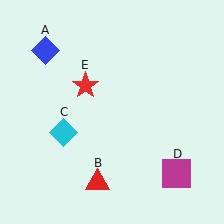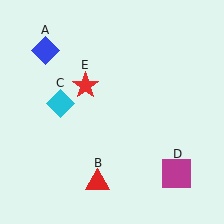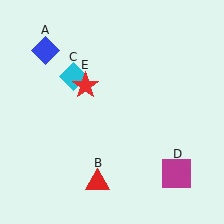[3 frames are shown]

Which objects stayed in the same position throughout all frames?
Blue diamond (object A) and red triangle (object B) and magenta square (object D) and red star (object E) remained stationary.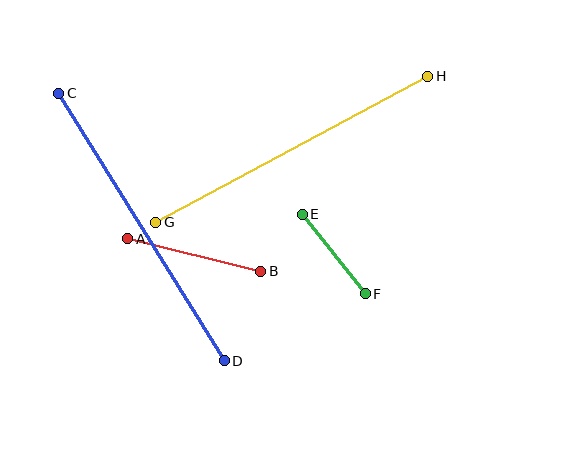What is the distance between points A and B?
The distance is approximately 137 pixels.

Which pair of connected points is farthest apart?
Points C and D are farthest apart.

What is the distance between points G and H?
The distance is approximately 309 pixels.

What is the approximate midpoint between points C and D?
The midpoint is at approximately (142, 227) pixels.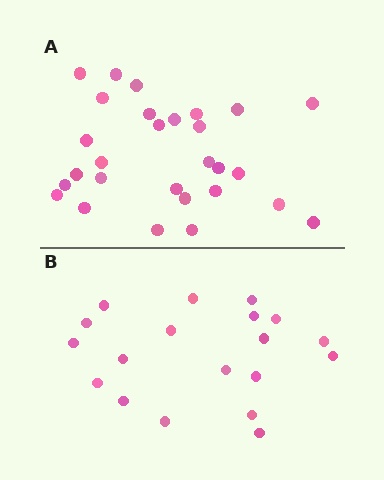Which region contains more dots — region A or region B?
Region A (the top region) has more dots.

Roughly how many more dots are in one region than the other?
Region A has roughly 8 or so more dots than region B.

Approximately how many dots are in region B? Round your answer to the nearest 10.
About 20 dots. (The exact count is 19, which rounds to 20.)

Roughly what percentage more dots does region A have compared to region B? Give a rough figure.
About 45% more.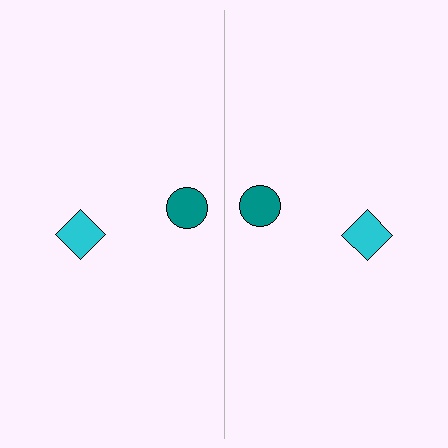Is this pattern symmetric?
Yes, this pattern has bilateral (reflection) symmetry.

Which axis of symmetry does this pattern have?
The pattern has a vertical axis of symmetry running through the center of the image.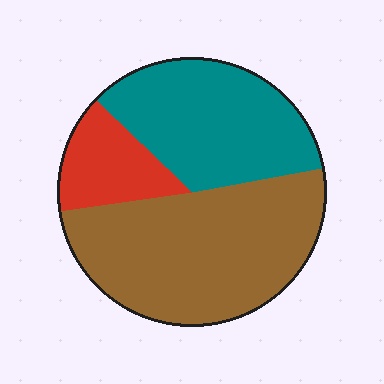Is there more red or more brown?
Brown.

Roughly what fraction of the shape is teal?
Teal takes up between a quarter and a half of the shape.